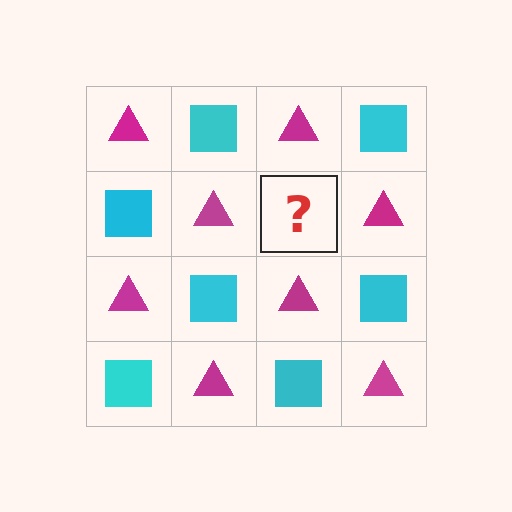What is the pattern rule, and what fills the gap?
The rule is that it alternates magenta triangle and cyan square in a checkerboard pattern. The gap should be filled with a cyan square.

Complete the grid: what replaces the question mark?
The question mark should be replaced with a cyan square.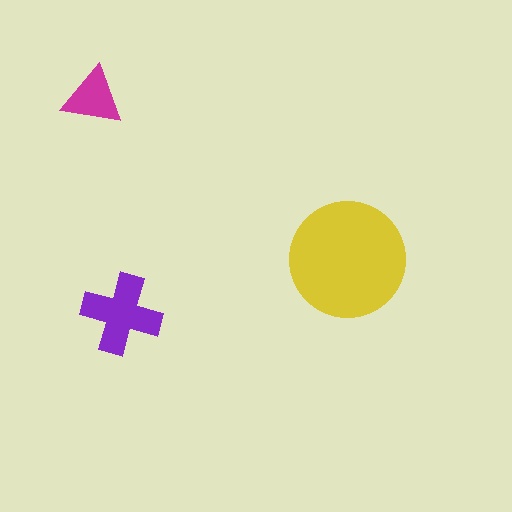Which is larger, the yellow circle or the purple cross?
The yellow circle.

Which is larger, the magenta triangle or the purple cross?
The purple cross.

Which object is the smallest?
The magenta triangle.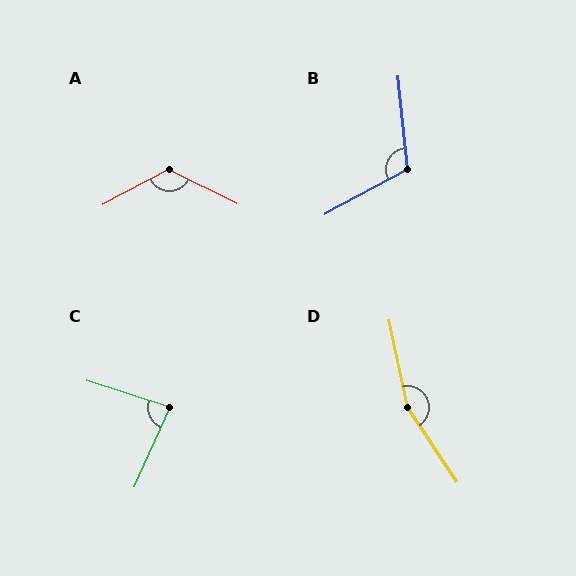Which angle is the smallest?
C, at approximately 84 degrees.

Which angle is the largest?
D, at approximately 159 degrees.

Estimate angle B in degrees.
Approximately 112 degrees.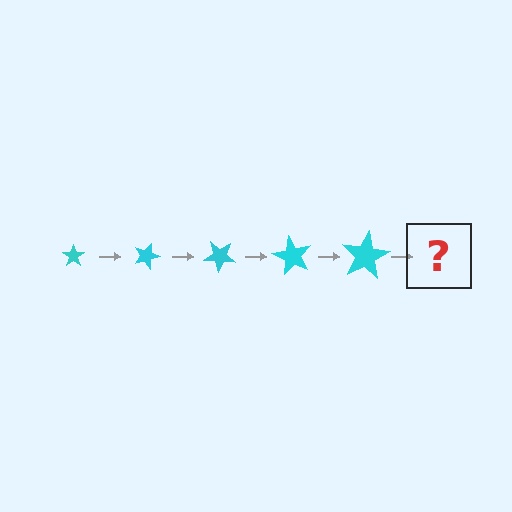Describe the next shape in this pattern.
It should be a star, larger than the previous one and rotated 100 degrees from the start.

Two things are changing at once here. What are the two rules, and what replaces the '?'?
The two rules are that the star grows larger each step and it rotates 20 degrees each step. The '?' should be a star, larger than the previous one and rotated 100 degrees from the start.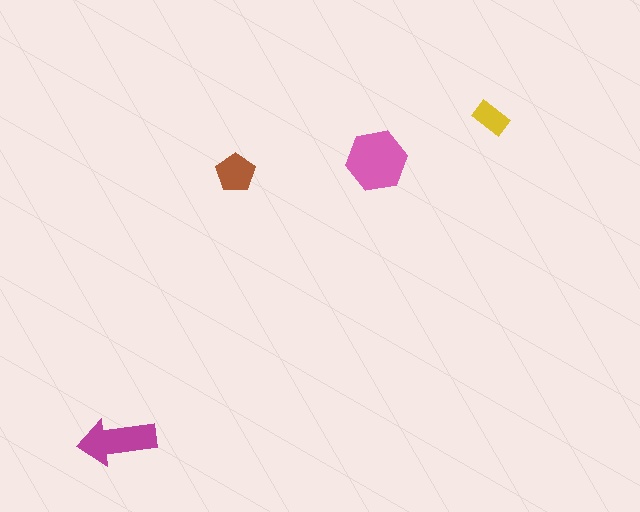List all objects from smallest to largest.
The yellow rectangle, the brown pentagon, the magenta arrow, the pink hexagon.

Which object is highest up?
The yellow rectangle is topmost.